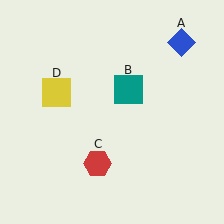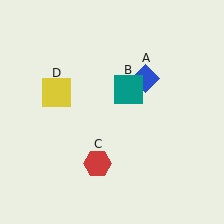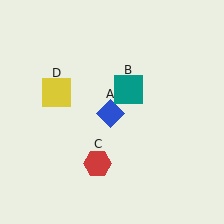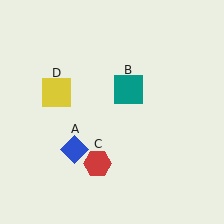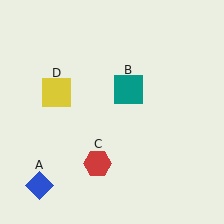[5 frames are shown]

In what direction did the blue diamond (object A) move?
The blue diamond (object A) moved down and to the left.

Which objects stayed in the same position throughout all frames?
Teal square (object B) and red hexagon (object C) and yellow square (object D) remained stationary.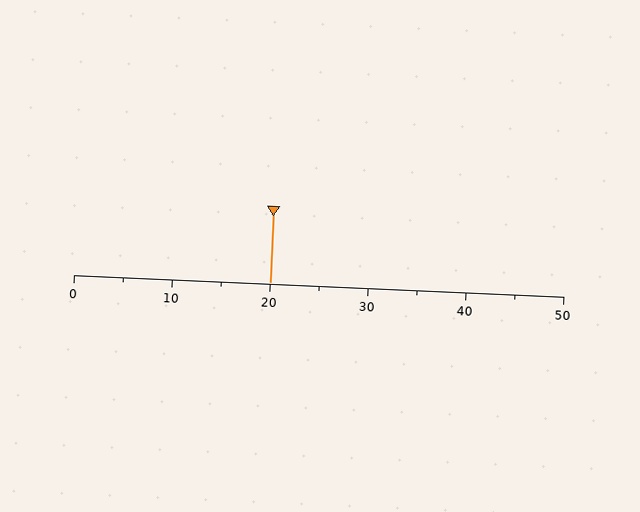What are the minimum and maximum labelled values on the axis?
The axis runs from 0 to 50.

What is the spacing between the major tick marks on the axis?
The major ticks are spaced 10 apart.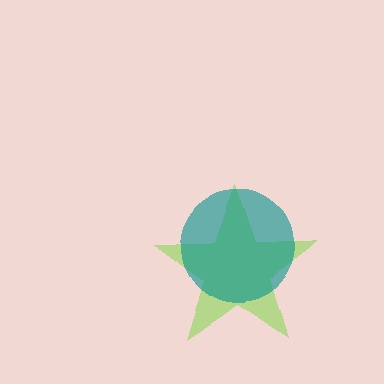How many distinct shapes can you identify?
There are 2 distinct shapes: a lime star, a teal circle.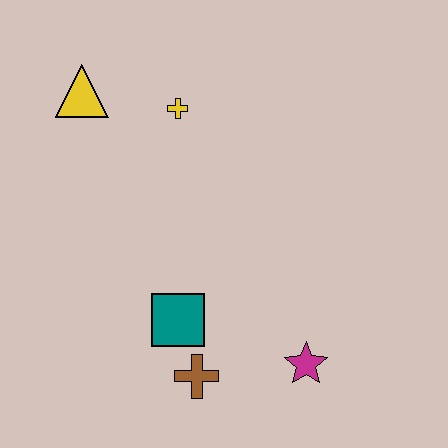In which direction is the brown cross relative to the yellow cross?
The brown cross is below the yellow cross.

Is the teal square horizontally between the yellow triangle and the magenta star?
Yes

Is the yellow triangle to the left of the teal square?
Yes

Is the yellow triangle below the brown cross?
No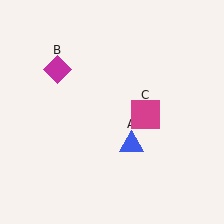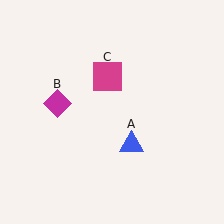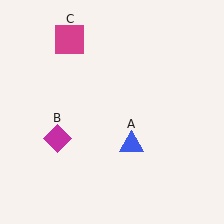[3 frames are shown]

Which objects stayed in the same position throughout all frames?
Blue triangle (object A) remained stationary.